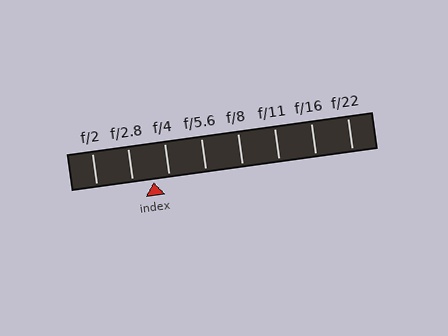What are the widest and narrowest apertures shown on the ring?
The widest aperture shown is f/2 and the narrowest is f/22.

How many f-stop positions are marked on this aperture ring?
There are 8 f-stop positions marked.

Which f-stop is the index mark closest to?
The index mark is closest to f/4.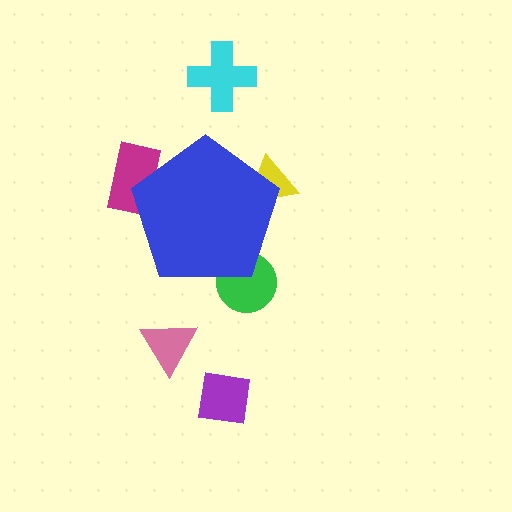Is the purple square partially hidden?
No, the purple square is fully visible.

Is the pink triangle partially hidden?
No, the pink triangle is fully visible.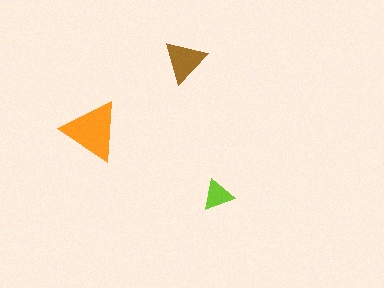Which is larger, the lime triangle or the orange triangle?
The orange one.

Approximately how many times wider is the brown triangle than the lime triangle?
About 1.5 times wider.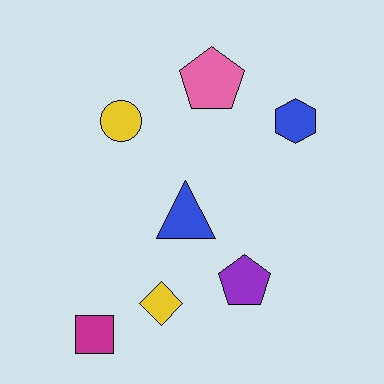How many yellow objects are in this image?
There are 2 yellow objects.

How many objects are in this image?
There are 7 objects.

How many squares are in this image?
There is 1 square.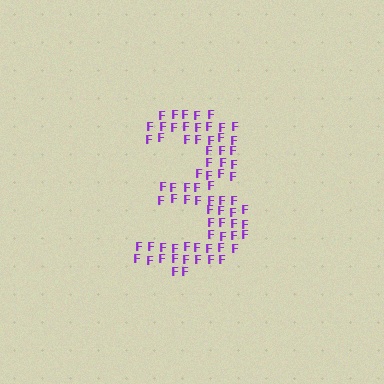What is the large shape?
The large shape is the digit 3.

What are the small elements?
The small elements are letter F's.